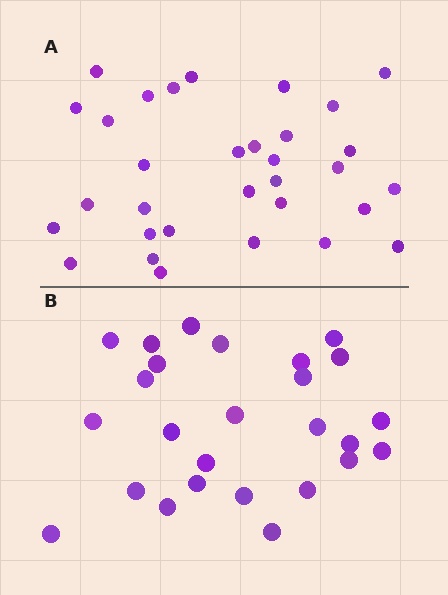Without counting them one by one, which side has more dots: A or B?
Region A (the top region) has more dots.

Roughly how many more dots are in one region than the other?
Region A has about 6 more dots than region B.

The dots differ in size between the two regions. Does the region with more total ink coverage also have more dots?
No. Region B has more total ink coverage because its dots are larger, but region A actually contains more individual dots. Total area can be misleading — the number of items is what matters here.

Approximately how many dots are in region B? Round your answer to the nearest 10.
About 30 dots. (The exact count is 26, which rounds to 30.)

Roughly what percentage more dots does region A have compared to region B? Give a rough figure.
About 25% more.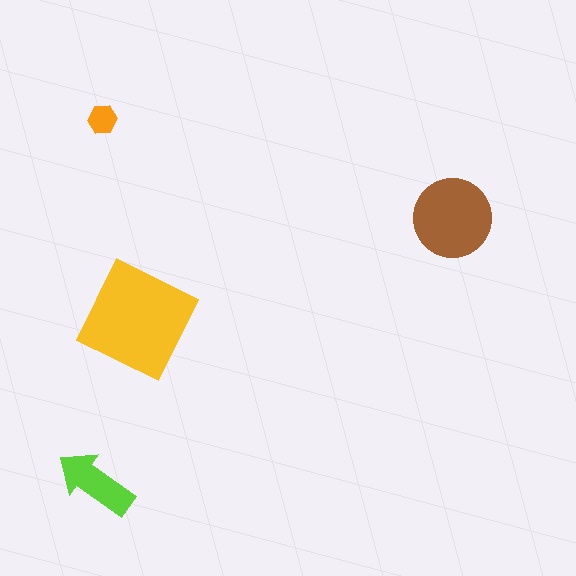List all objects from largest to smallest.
The yellow square, the brown circle, the lime arrow, the orange hexagon.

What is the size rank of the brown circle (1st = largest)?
2nd.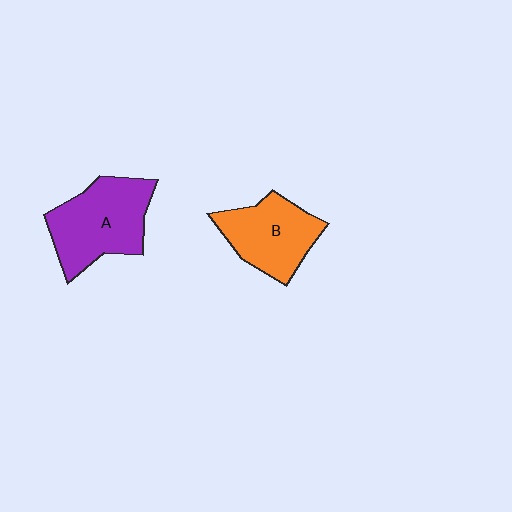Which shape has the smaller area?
Shape B (orange).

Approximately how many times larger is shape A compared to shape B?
Approximately 1.2 times.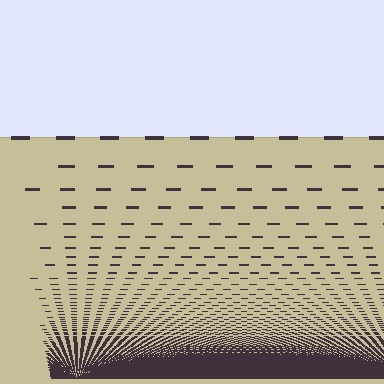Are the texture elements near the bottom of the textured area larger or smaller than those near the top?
Smaller. The gradient is inverted — elements near the bottom are smaller and denser.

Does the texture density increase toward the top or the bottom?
Density increases toward the bottom.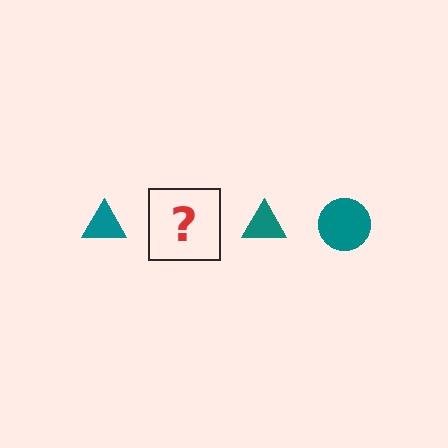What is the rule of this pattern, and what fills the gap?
The rule is that the pattern cycles through triangle, circle shapes in teal. The gap should be filled with a teal circle.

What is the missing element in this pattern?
The missing element is a teal circle.